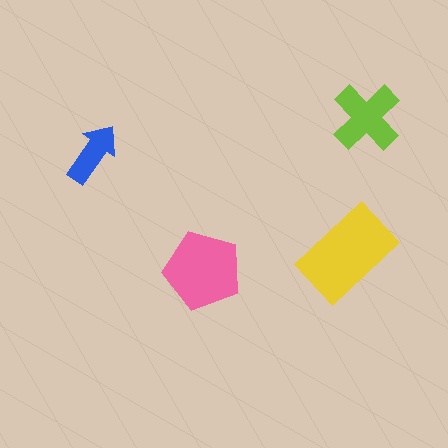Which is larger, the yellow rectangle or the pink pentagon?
The yellow rectangle.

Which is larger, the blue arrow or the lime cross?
The lime cross.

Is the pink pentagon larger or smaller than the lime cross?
Larger.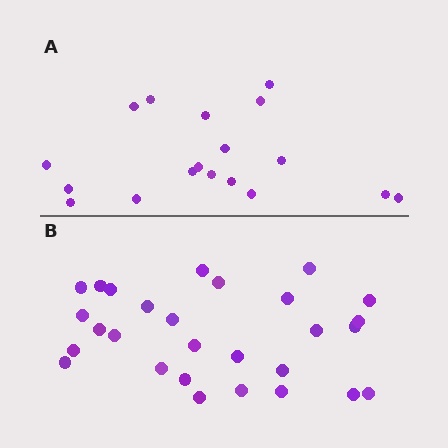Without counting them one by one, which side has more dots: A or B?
Region B (the bottom region) has more dots.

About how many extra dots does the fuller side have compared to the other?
Region B has roughly 10 or so more dots than region A.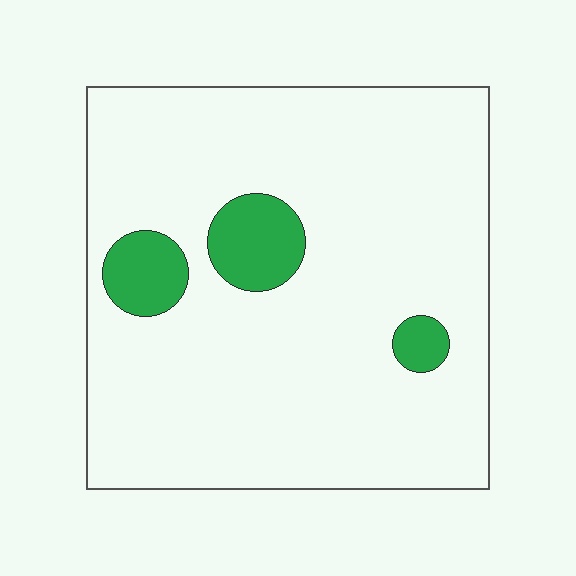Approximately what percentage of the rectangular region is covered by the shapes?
Approximately 10%.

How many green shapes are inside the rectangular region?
3.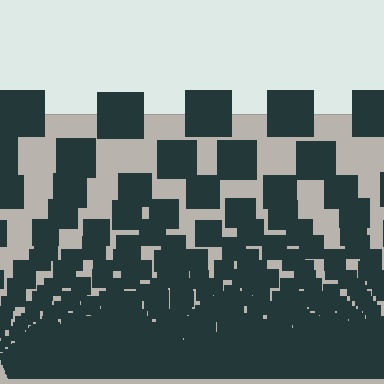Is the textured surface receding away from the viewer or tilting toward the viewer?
The surface appears to tilt toward the viewer. Texture elements get larger and sparser toward the top.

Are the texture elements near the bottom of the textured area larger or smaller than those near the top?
Smaller. The gradient is inverted — elements near the bottom are smaller and denser.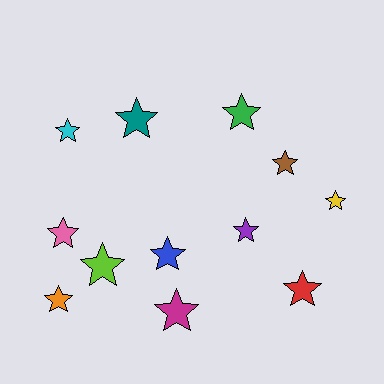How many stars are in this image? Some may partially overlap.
There are 12 stars.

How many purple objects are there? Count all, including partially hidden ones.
There is 1 purple object.